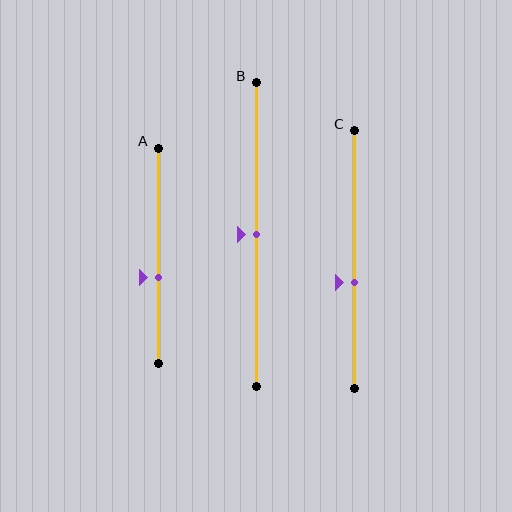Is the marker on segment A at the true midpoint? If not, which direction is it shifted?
No, the marker on segment A is shifted downward by about 10% of the segment length.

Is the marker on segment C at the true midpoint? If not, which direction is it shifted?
No, the marker on segment C is shifted downward by about 9% of the segment length.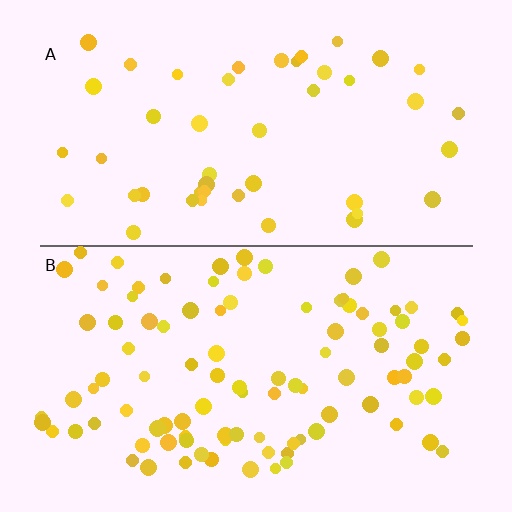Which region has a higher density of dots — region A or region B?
B (the bottom).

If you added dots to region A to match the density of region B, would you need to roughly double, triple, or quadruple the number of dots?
Approximately double.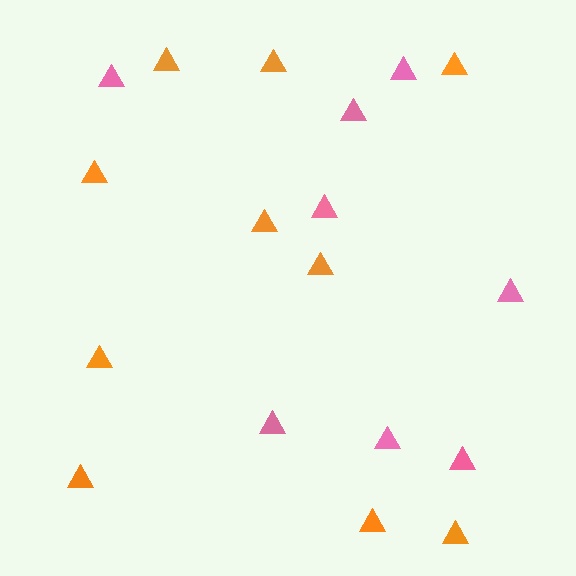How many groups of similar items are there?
There are 2 groups: one group of orange triangles (10) and one group of pink triangles (8).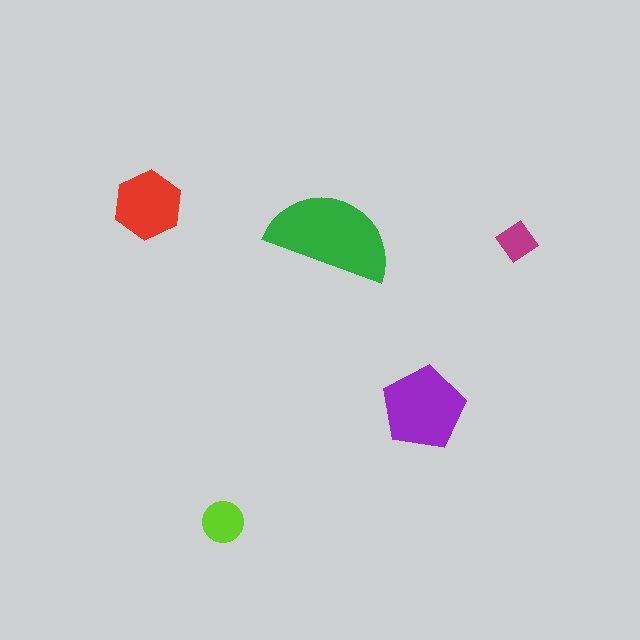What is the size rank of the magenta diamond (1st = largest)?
5th.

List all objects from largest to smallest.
The green semicircle, the purple pentagon, the red hexagon, the lime circle, the magenta diamond.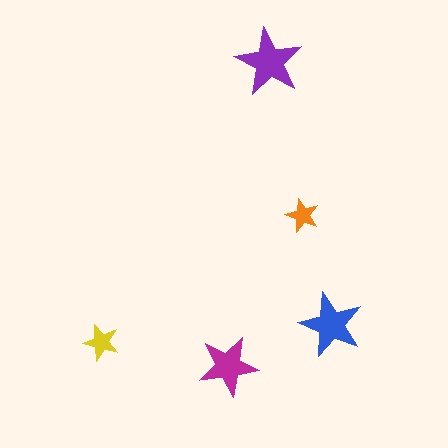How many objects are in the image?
There are 5 objects in the image.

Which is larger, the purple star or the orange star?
The purple one.